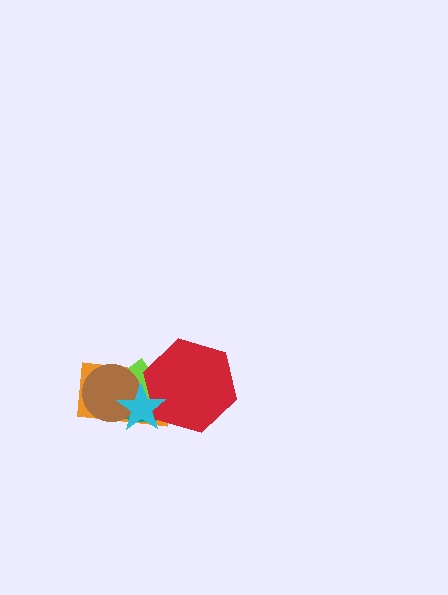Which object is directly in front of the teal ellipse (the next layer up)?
The lime diamond is directly in front of the teal ellipse.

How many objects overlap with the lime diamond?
5 objects overlap with the lime diamond.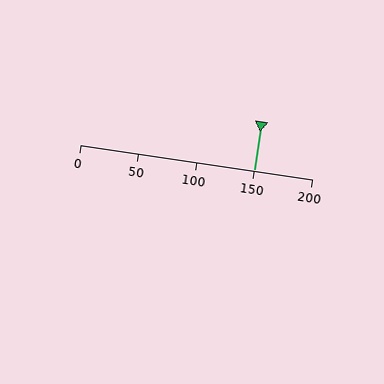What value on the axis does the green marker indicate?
The marker indicates approximately 150.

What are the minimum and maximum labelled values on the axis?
The axis runs from 0 to 200.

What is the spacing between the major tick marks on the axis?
The major ticks are spaced 50 apart.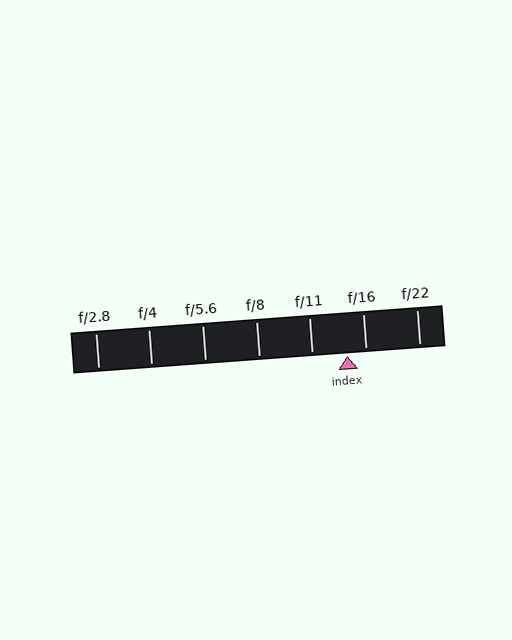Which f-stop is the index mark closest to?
The index mark is closest to f/16.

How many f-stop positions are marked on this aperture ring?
There are 7 f-stop positions marked.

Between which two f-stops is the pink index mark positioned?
The index mark is between f/11 and f/16.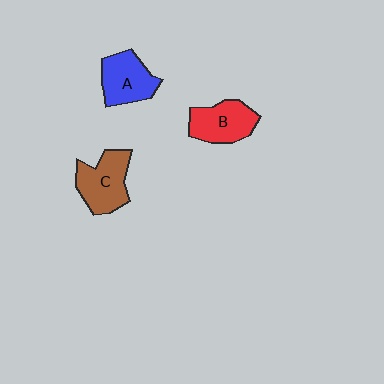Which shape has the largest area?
Shape C (brown).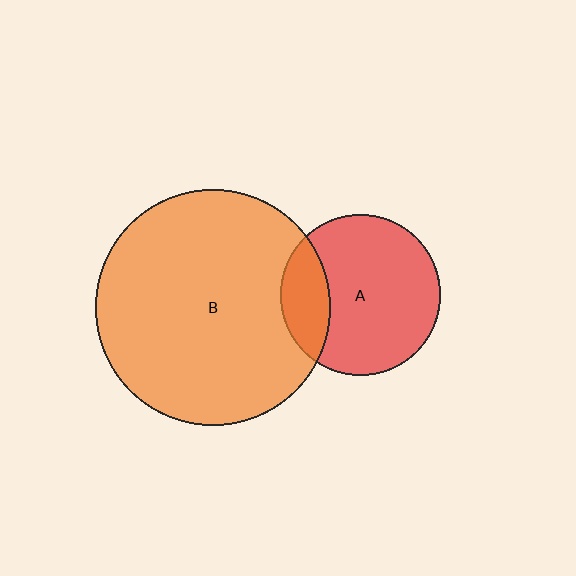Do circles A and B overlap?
Yes.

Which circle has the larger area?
Circle B (orange).